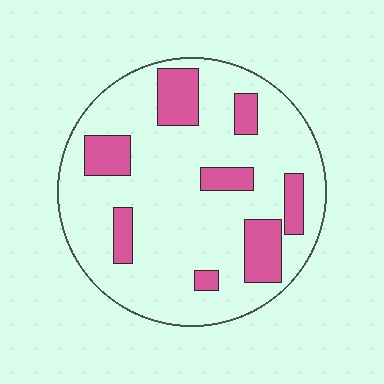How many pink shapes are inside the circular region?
8.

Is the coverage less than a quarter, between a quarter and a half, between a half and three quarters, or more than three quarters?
Less than a quarter.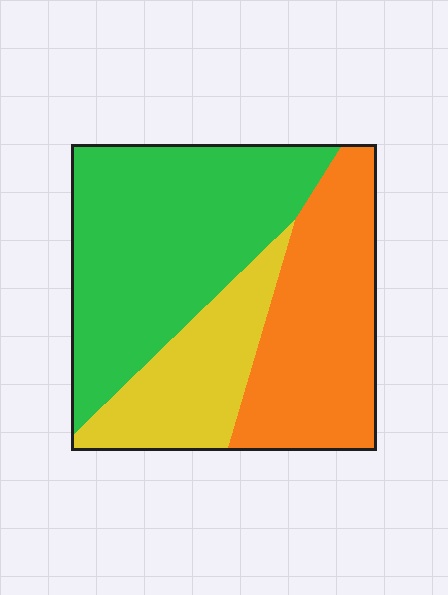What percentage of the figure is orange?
Orange takes up between a sixth and a third of the figure.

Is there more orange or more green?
Green.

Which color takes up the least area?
Yellow, at roughly 20%.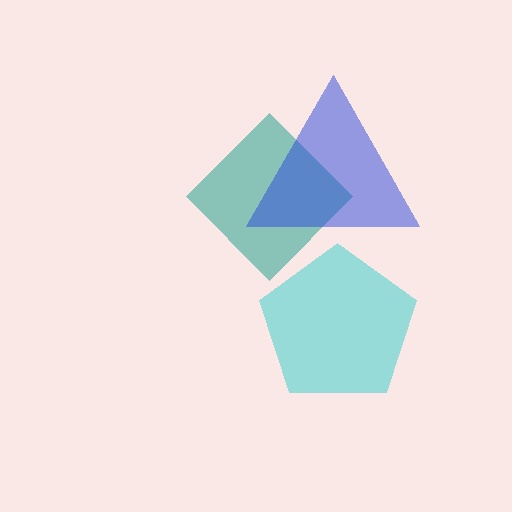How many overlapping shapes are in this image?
There are 3 overlapping shapes in the image.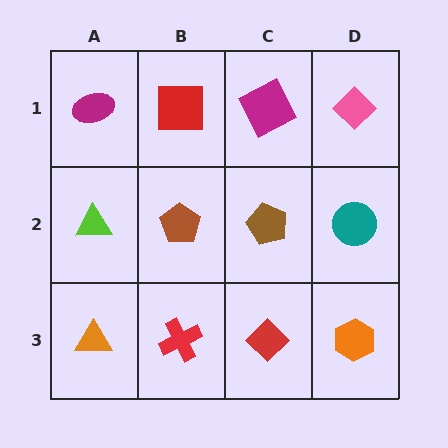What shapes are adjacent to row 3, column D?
A teal circle (row 2, column D), a red diamond (row 3, column C).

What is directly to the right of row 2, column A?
A brown pentagon.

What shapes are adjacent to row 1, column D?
A teal circle (row 2, column D), a magenta square (row 1, column C).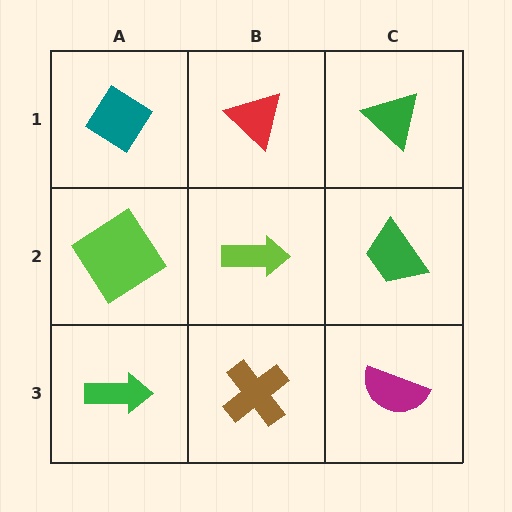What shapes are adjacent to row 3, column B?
A lime arrow (row 2, column B), a green arrow (row 3, column A), a magenta semicircle (row 3, column C).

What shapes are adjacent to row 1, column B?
A lime arrow (row 2, column B), a teal diamond (row 1, column A), a green triangle (row 1, column C).